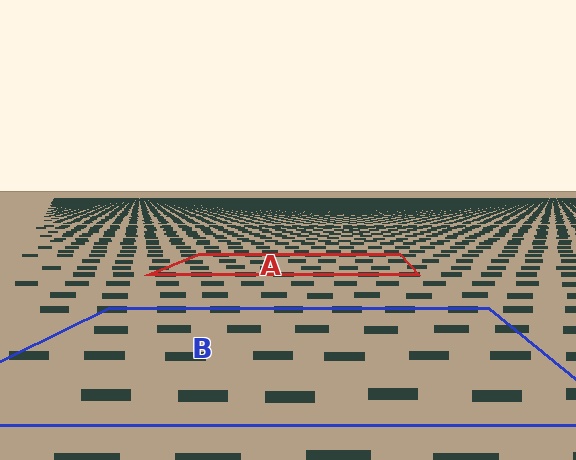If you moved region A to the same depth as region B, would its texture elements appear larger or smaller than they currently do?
They would appear larger. At a closer depth, the same texture elements are projected at a bigger on-screen size.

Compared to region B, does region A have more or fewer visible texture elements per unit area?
Region A has more texture elements per unit area — they are packed more densely because it is farther away.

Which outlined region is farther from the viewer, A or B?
Region A is farther from the viewer — the texture elements inside it appear smaller and more densely packed.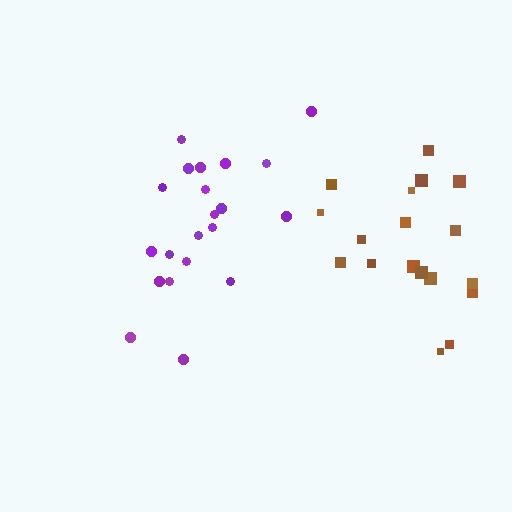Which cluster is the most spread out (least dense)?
Purple.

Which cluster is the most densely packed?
Brown.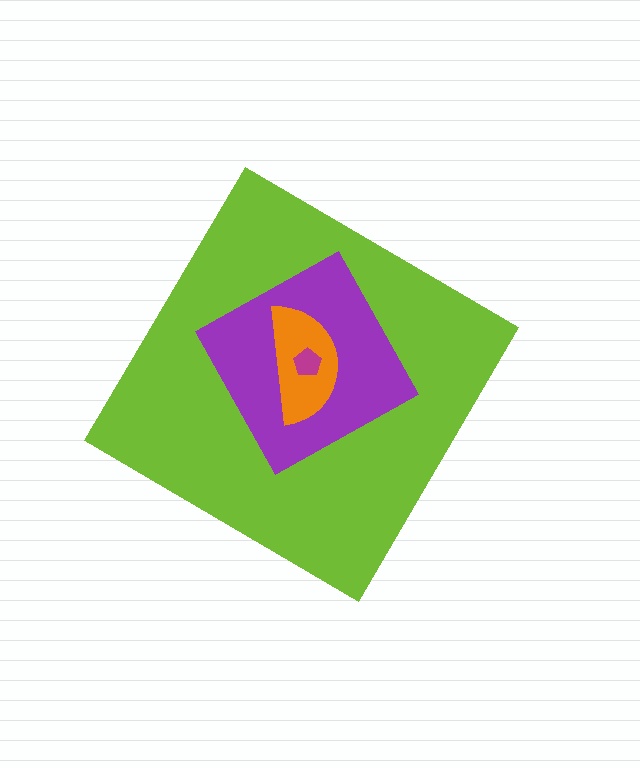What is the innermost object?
The magenta pentagon.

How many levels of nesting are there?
4.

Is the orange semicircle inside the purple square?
Yes.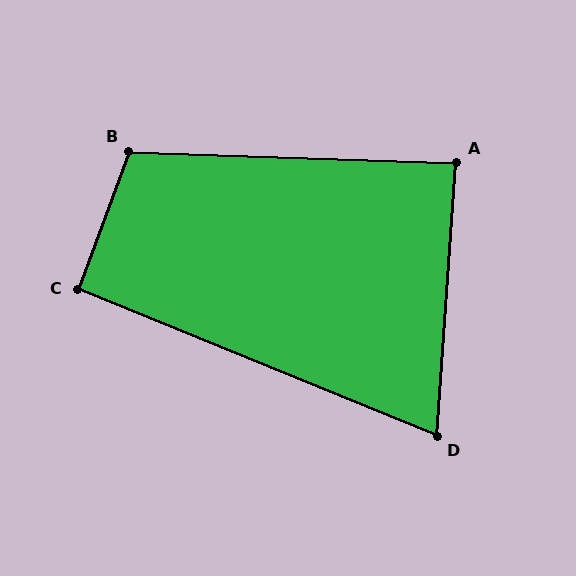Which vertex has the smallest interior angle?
D, at approximately 72 degrees.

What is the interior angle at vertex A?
Approximately 88 degrees (approximately right).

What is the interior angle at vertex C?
Approximately 92 degrees (approximately right).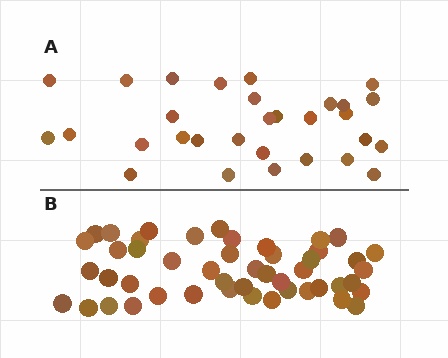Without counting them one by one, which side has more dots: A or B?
Region B (the bottom region) has more dots.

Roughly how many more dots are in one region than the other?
Region B has approximately 20 more dots than region A.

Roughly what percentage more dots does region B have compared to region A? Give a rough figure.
About 60% more.